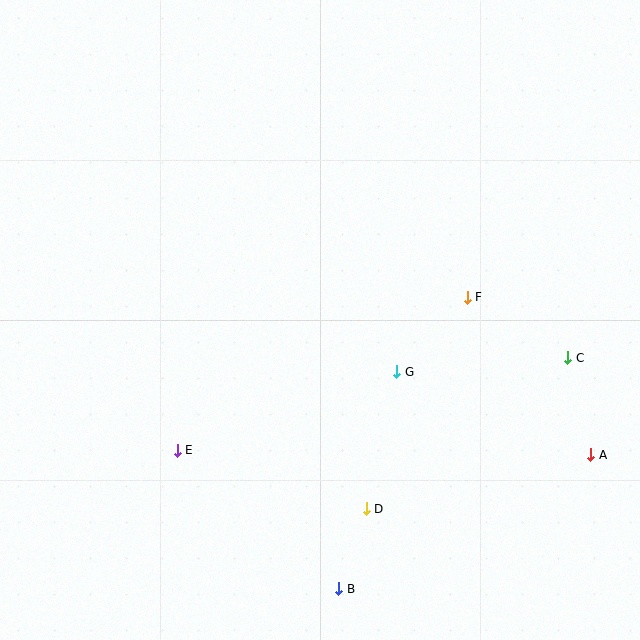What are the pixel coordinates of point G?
Point G is at (397, 372).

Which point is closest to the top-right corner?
Point F is closest to the top-right corner.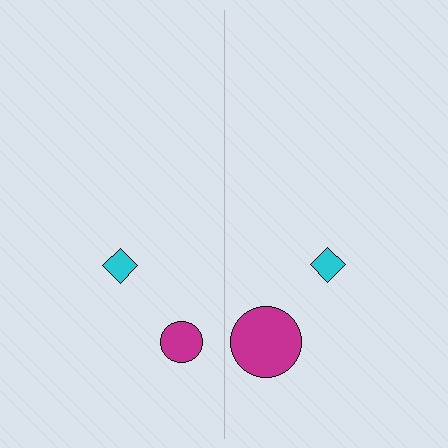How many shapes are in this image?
There are 4 shapes in this image.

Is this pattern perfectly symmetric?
No, the pattern is not perfectly symmetric. The magenta circle on the right side has a different size than its mirror counterpart.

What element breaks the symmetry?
The magenta circle on the right side has a different size than its mirror counterpart.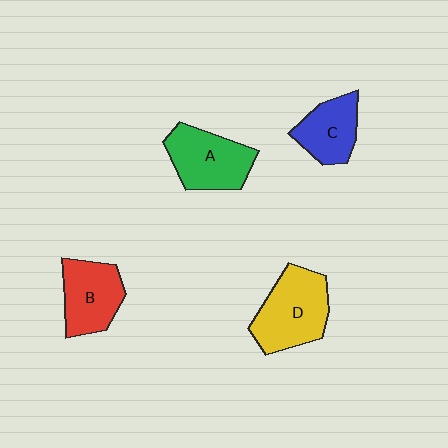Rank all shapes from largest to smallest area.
From largest to smallest: D (yellow), A (green), B (red), C (blue).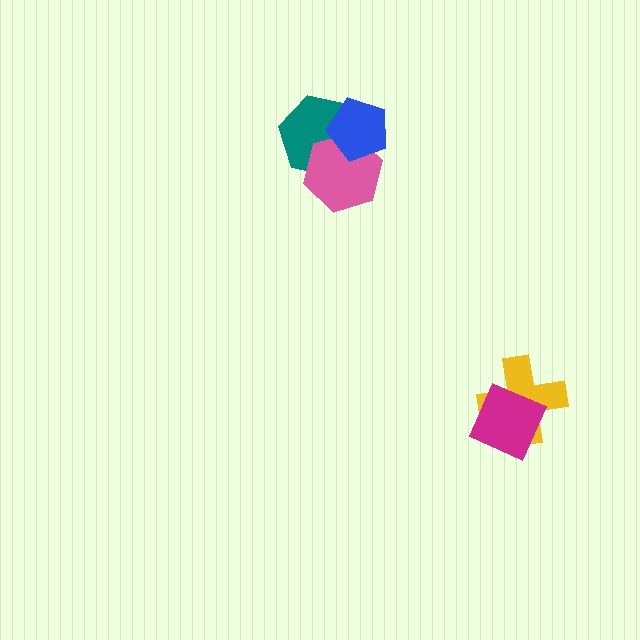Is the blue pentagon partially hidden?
No, no other shape covers it.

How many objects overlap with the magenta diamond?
1 object overlaps with the magenta diamond.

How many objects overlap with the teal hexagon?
2 objects overlap with the teal hexagon.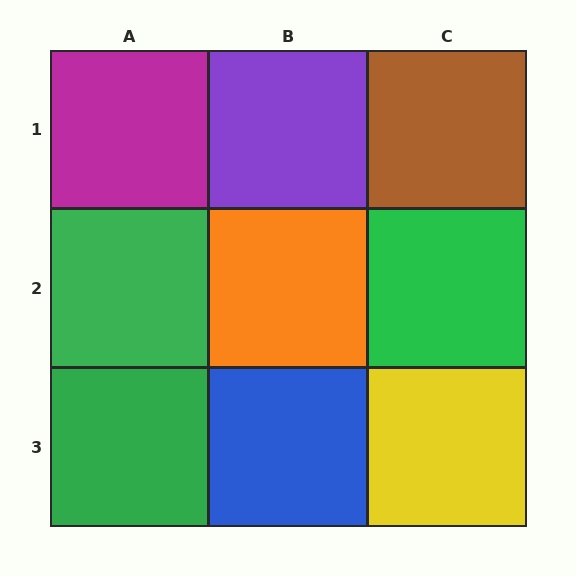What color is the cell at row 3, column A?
Green.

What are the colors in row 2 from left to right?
Green, orange, green.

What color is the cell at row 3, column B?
Blue.